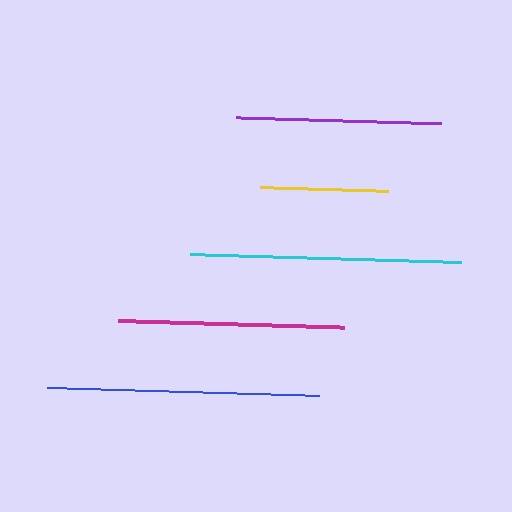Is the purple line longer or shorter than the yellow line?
The purple line is longer than the yellow line.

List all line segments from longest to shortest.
From longest to shortest: blue, cyan, magenta, purple, yellow.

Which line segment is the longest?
The blue line is the longest at approximately 272 pixels.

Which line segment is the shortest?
The yellow line is the shortest at approximately 127 pixels.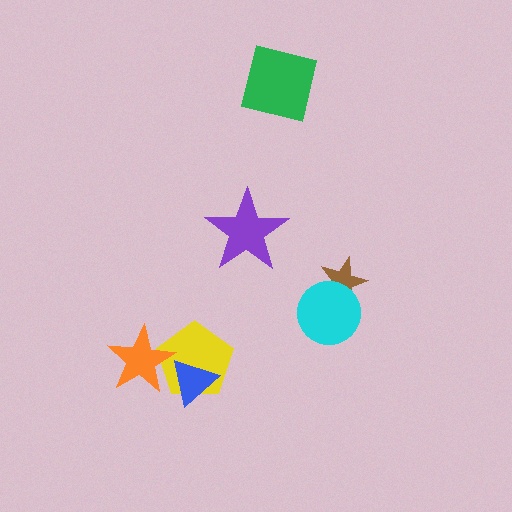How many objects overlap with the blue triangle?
2 objects overlap with the blue triangle.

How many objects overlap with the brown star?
1 object overlaps with the brown star.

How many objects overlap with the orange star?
2 objects overlap with the orange star.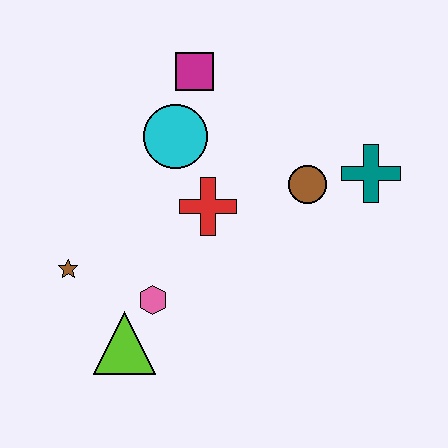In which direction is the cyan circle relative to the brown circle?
The cyan circle is to the left of the brown circle.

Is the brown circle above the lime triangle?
Yes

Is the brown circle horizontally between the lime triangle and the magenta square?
No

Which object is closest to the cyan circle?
The magenta square is closest to the cyan circle.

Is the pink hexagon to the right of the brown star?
Yes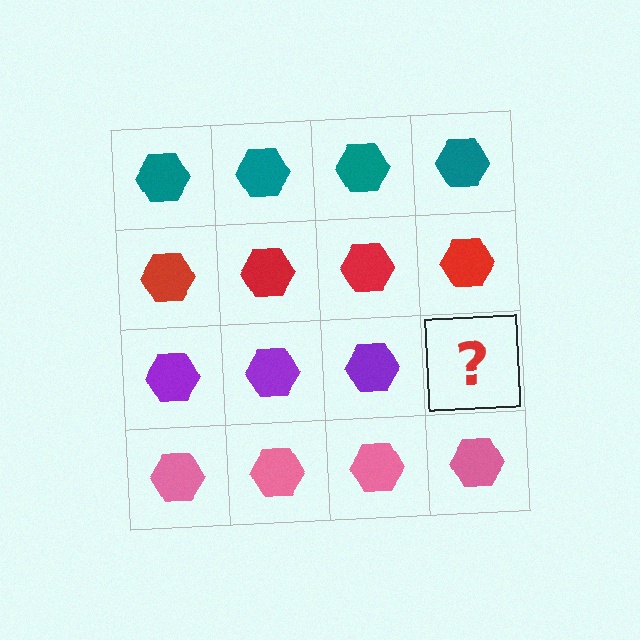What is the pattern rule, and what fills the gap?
The rule is that each row has a consistent color. The gap should be filled with a purple hexagon.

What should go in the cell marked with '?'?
The missing cell should contain a purple hexagon.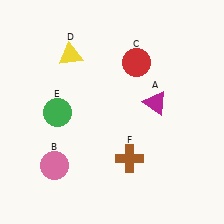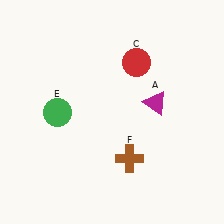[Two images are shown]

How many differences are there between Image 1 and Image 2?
There are 2 differences between the two images.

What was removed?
The yellow triangle (D), the pink circle (B) were removed in Image 2.